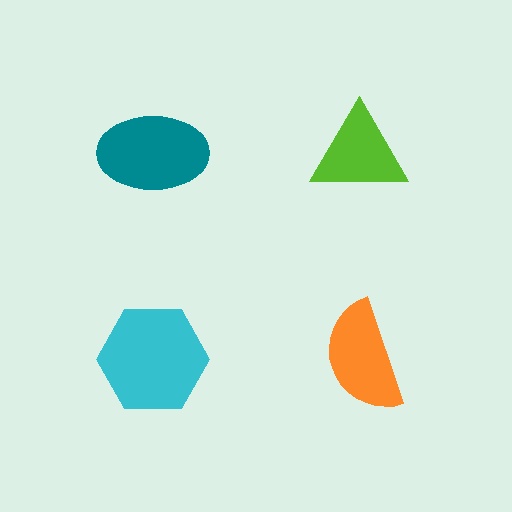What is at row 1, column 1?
A teal ellipse.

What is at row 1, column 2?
A lime triangle.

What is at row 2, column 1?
A cyan hexagon.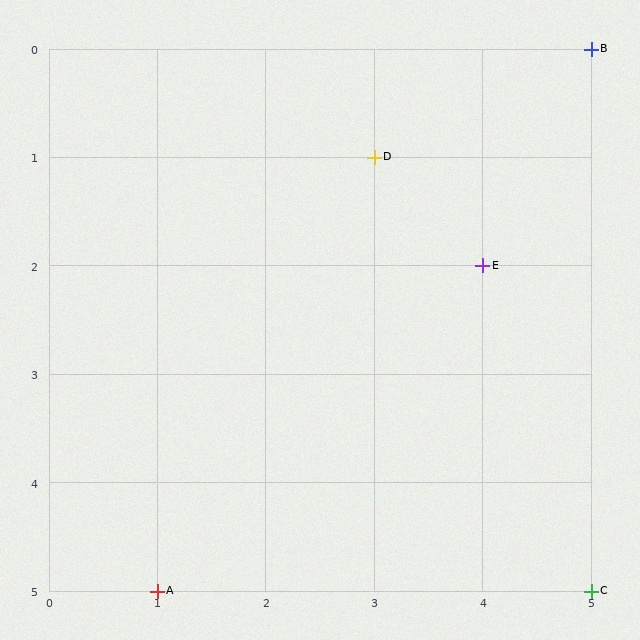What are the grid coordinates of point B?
Point B is at grid coordinates (5, 0).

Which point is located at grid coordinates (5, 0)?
Point B is at (5, 0).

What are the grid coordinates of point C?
Point C is at grid coordinates (5, 5).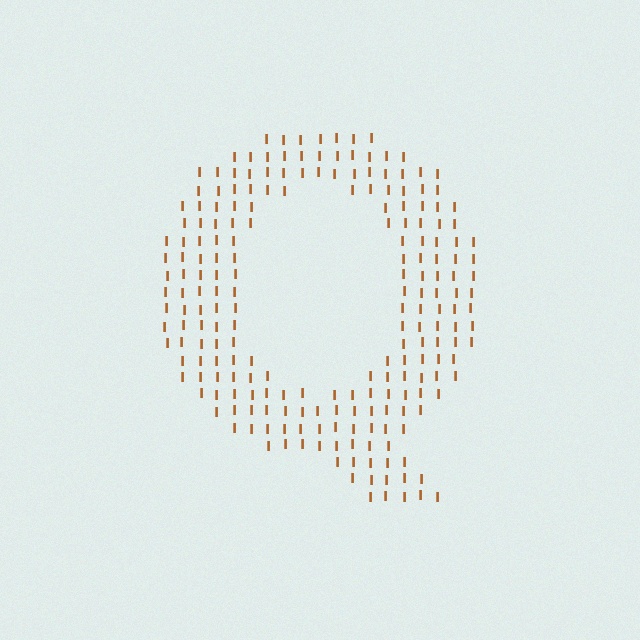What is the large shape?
The large shape is the letter Q.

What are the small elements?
The small elements are letter I's.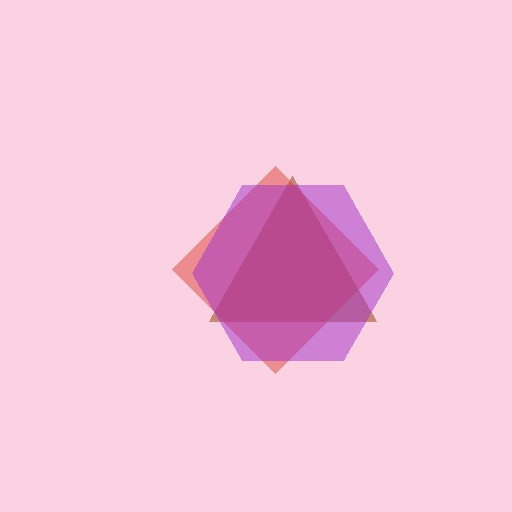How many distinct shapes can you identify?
There are 3 distinct shapes: a brown triangle, a red diamond, a purple hexagon.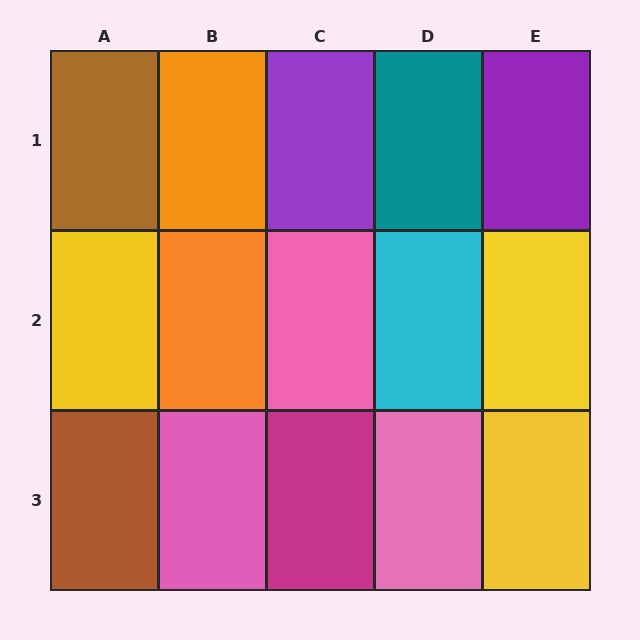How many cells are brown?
2 cells are brown.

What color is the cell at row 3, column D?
Pink.